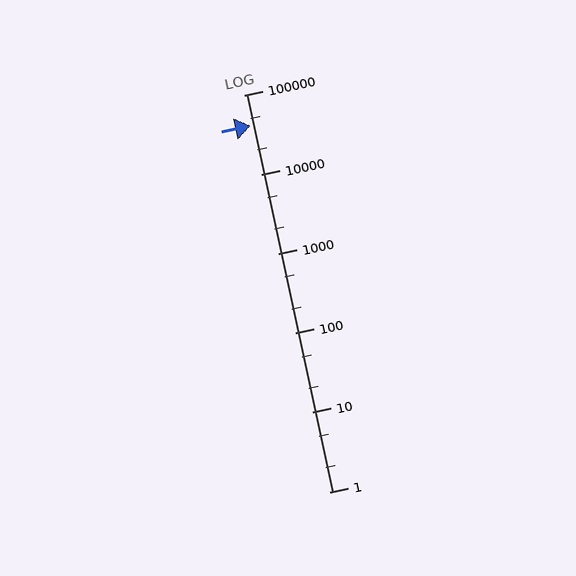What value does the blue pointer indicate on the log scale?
The pointer indicates approximately 41000.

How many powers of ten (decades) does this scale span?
The scale spans 5 decades, from 1 to 100000.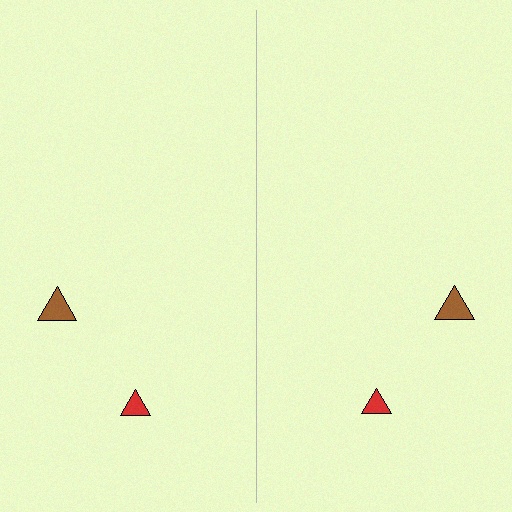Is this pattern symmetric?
Yes, this pattern has bilateral (reflection) symmetry.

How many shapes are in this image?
There are 4 shapes in this image.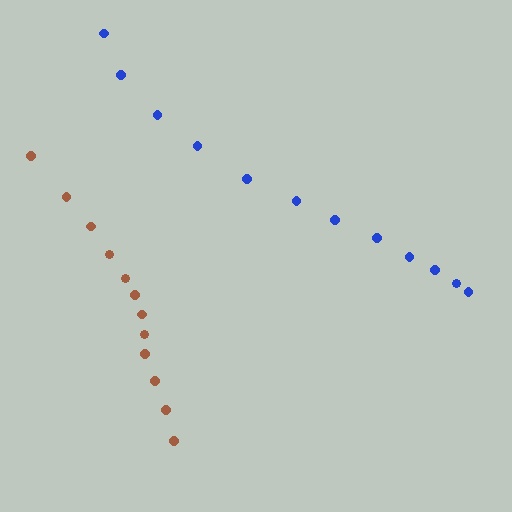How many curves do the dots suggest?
There are 2 distinct paths.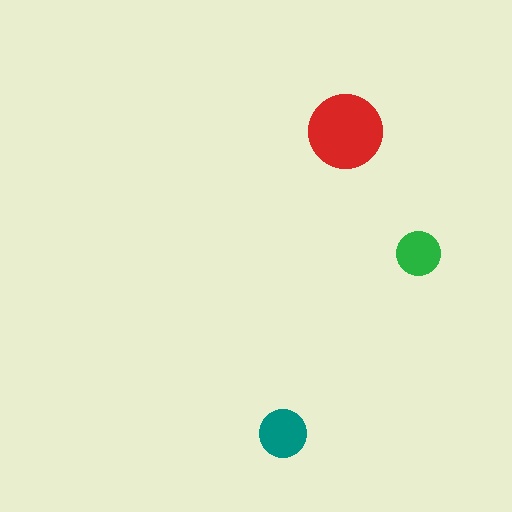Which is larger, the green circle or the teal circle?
The teal one.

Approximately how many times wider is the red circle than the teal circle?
About 1.5 times wider.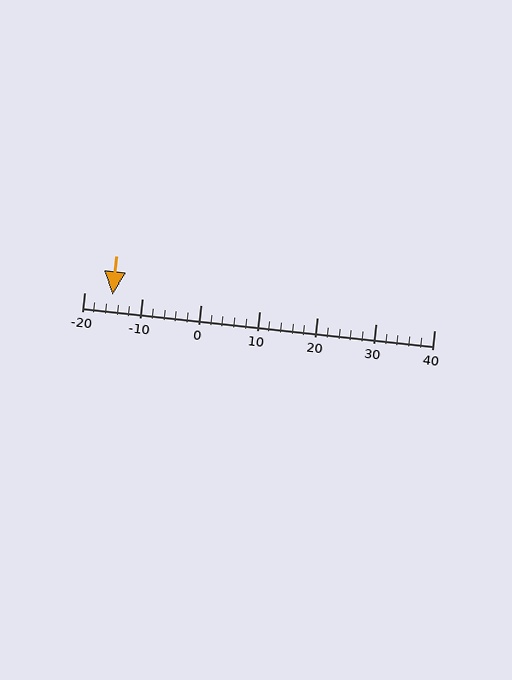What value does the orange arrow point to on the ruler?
The orange arrow points to approximately -15.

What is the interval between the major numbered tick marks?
The major tick marks are spaced 10 units apart.